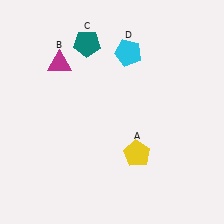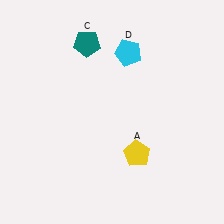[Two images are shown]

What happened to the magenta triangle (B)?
The magenta triangle (B) was removed in Image 2. It was in the top-left area of Image 1.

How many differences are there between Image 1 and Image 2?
There is 1 difference between the two images.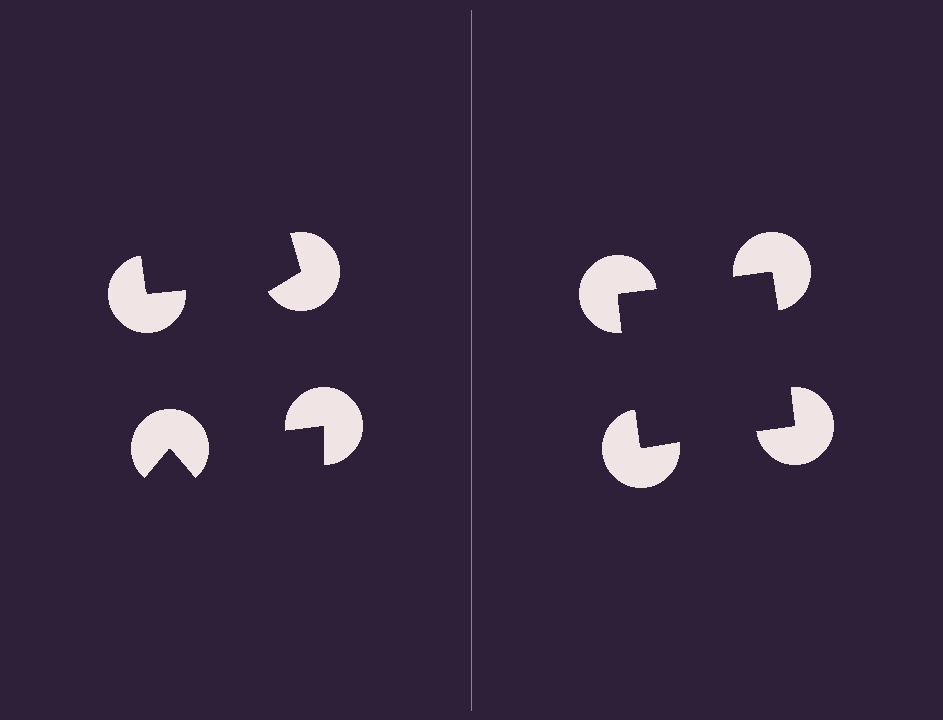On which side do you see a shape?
An illusory square appears on the right side. On the left side the wedge cuts are rotated, so no coherent shape forms.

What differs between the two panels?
The pac-man discs are positioned identically on both sides; only the wedge orientations differ. On the right they align to a square; on the left they are misaligned.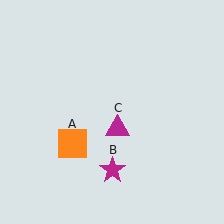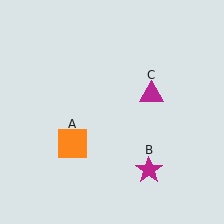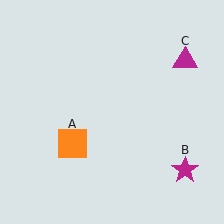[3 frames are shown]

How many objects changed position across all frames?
2 objects changed position: magenta star (object B), magenta triangle (object C).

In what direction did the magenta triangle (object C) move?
The magenta triangle (object C) moved up and to the right.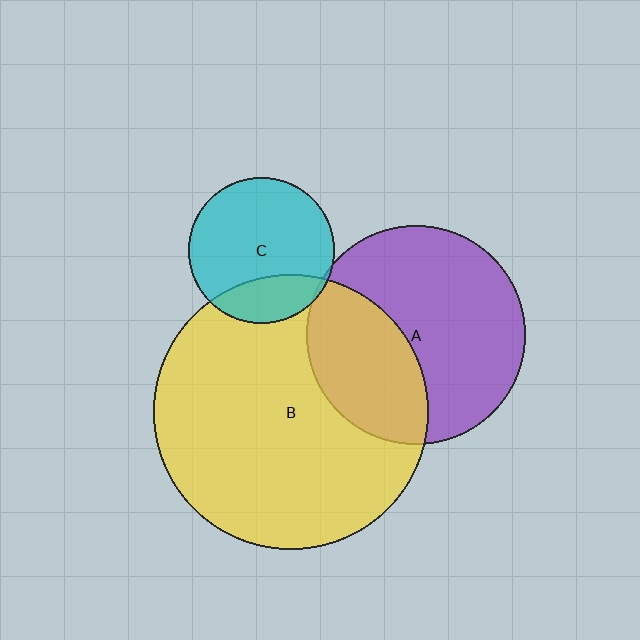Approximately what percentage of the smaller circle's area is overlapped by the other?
Approximately 35%.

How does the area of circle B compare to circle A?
Approximately 1.6 times.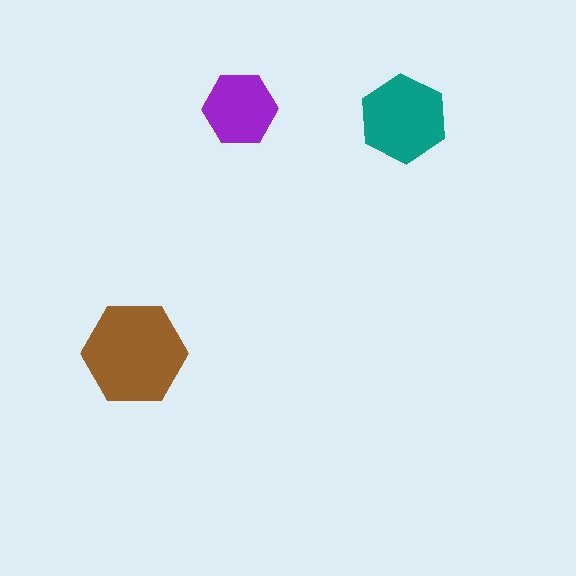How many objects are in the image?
There are 3 objects in the image.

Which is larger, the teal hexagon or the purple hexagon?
The teal one.